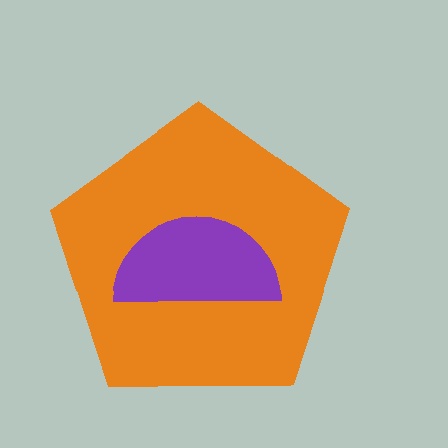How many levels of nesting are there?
2.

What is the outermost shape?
The orange pentagon.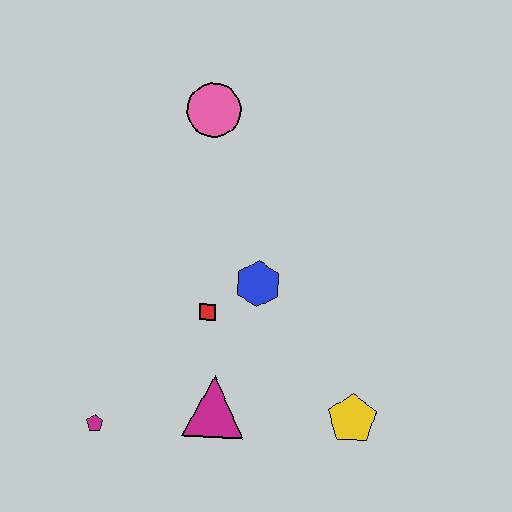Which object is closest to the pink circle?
The blue hexagon is closest to the pink circle.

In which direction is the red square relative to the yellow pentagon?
The red square is to the left of the yellow pentagon.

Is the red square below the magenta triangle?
No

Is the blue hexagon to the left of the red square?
No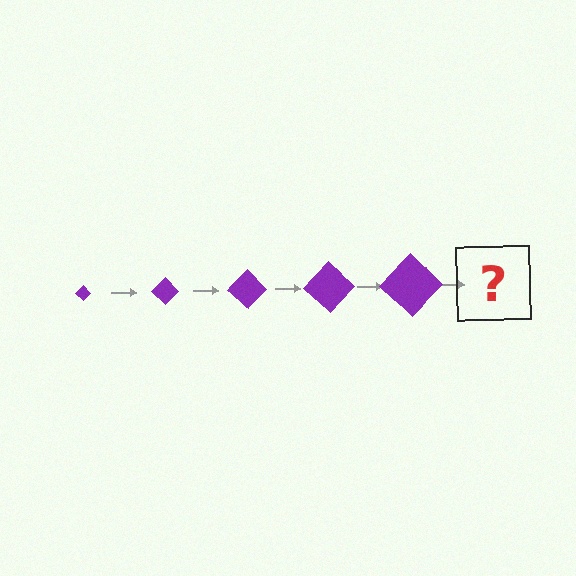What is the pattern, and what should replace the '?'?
The pattern is that the diamond gets progressively larger each step. The '?' should be a purple diamond, larger than the previous one.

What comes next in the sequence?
The next element should be a purple diamond, larger than the previous one.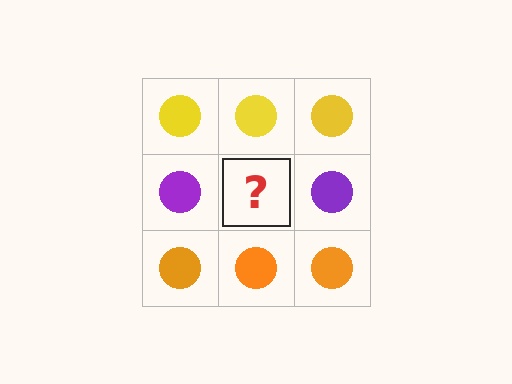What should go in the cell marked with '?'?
The missing cell should contain a purple circle.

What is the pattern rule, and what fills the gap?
The rule is that each row has a consistent color. The gap should be filled with a purple circle.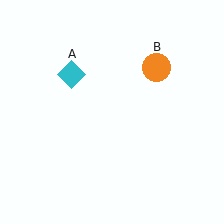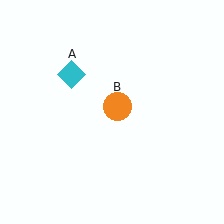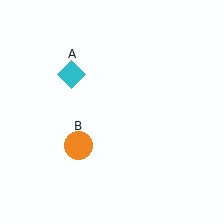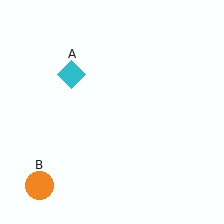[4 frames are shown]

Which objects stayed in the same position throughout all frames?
Cyan diamond (object A) remained stationary.